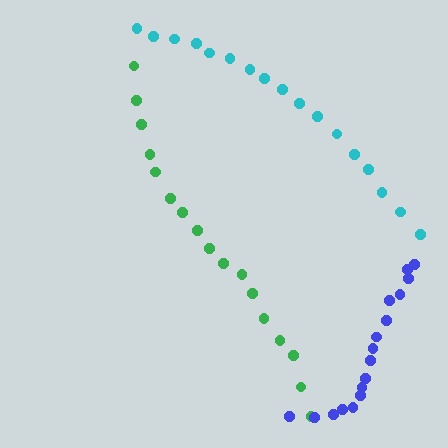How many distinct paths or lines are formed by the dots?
There are 3 distinct paths.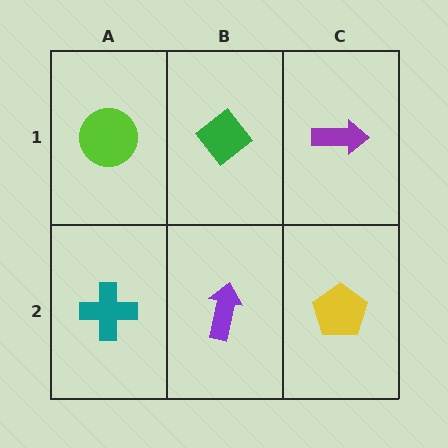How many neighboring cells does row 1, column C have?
2.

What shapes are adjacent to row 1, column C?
A yellow pentagon (row 2, column C), a green diamond (row 1, column B).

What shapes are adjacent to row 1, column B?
A purple arrow (row 2, column B), a lime circle (row 1, column A), a purple arrow (row 1, column C).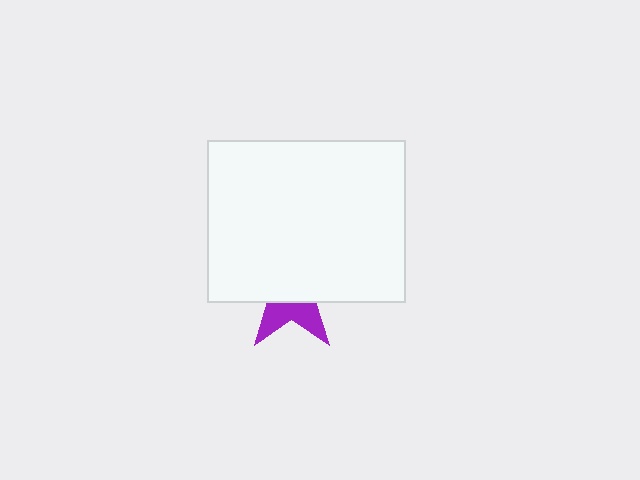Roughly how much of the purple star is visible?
A small part of it is visible (roughly 35%).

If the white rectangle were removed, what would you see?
You would see the complete purple star.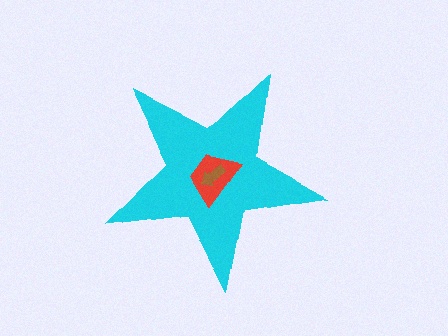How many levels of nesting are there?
3.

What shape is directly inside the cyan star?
The red trapezoid.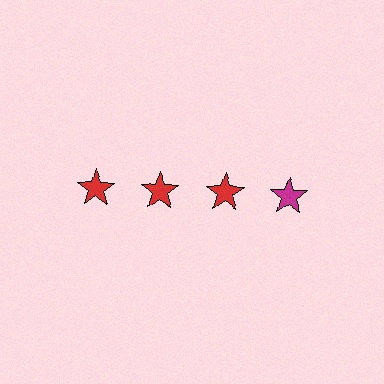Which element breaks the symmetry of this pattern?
The magenta star in the top row, second from right column breaks the symmetry. All other shapes are red stars.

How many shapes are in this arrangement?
There are 4 shapes arranged in a grid pattern.